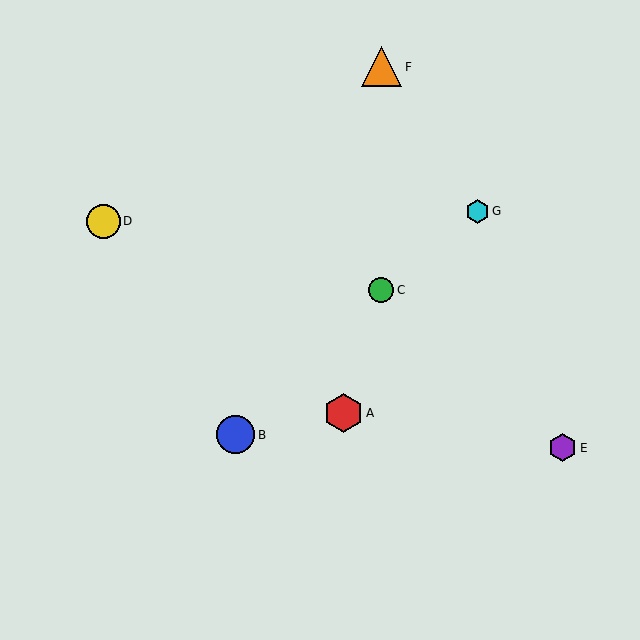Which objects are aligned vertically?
Objects C, F are aligned vertically.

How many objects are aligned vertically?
2 objects (C, F) are aligned vertically.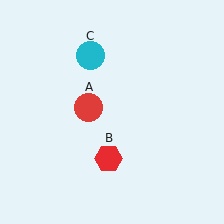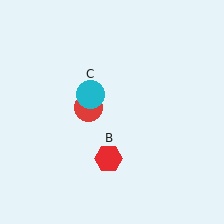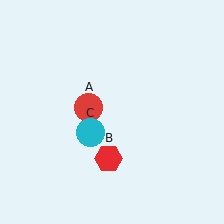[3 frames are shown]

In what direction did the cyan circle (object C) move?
The cyan circle (object C) moved down.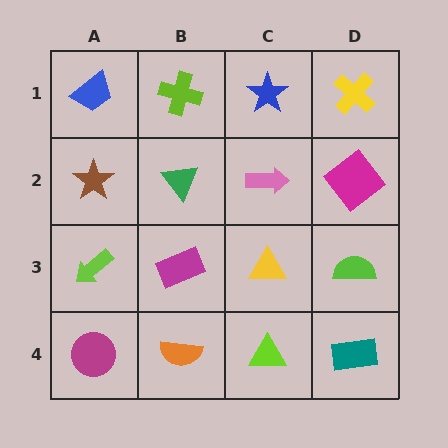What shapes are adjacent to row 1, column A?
A brown star (row 2, column A), a lime cross (row 1, column B).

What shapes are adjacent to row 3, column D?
A magenta diamond (row 2, column D), a teal rectangle (row 4, column D), a yellow triangle (row 3, column C).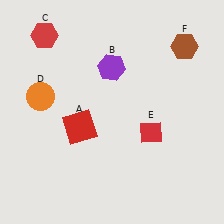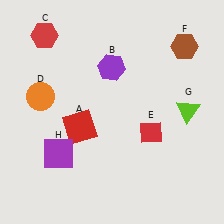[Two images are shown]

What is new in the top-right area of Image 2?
A lime triangle (G) was added in the top-right area of Image 2.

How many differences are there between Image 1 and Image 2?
There are 2 differences between the two images.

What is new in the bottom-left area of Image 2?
A purple square (H) was added in the bottom-left area of Image 2.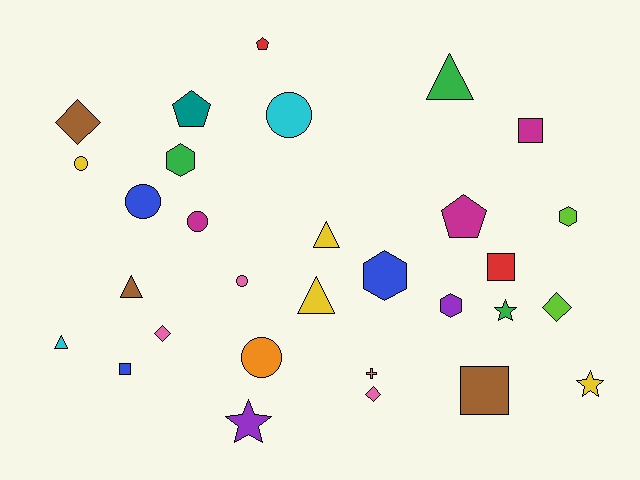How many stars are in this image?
There are 3 stars.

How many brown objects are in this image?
There are 3 brown objects.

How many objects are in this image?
There are 30 objects.